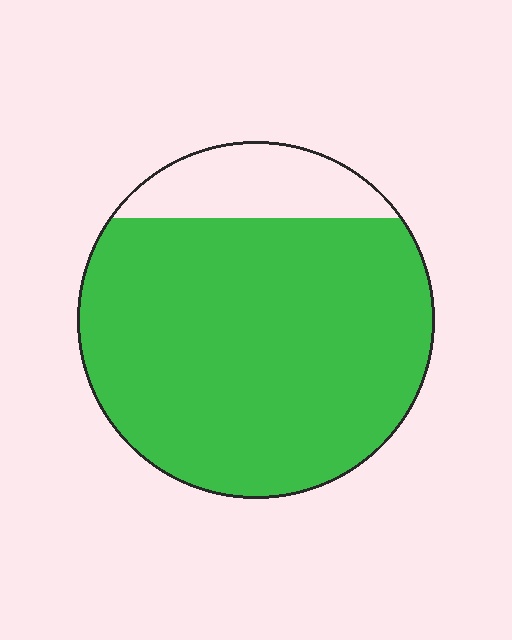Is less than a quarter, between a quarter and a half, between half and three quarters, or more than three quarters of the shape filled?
More than three quarters.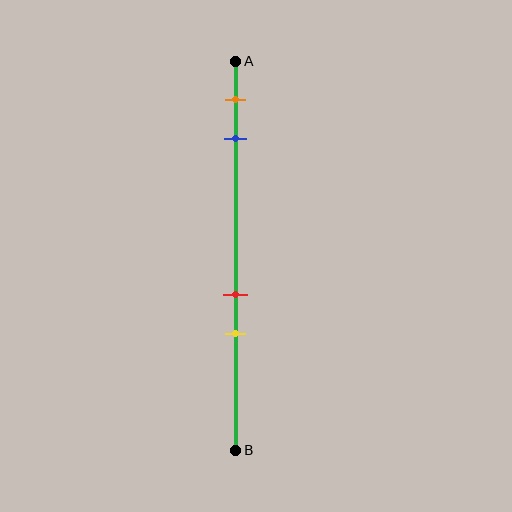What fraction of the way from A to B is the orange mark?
The orange mark is approximately 10% (0.1) of the way from A to B.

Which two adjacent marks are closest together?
The red and yellow marks are the closest adjacent pair.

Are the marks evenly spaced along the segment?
No, the marks are not evenly spaced.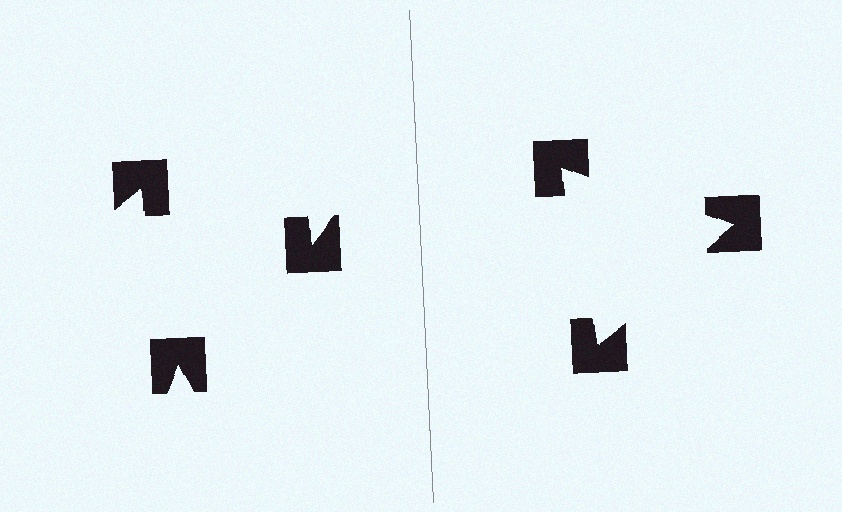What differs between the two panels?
The notched squares are positioned identically on both sides; only the wedge orientations differ. On the right they align to a triangle; on the left they are misaligned.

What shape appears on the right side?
An illusory triangle.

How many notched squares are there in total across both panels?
6 — 3 on each side.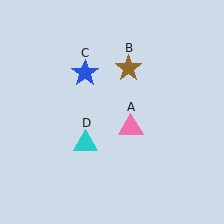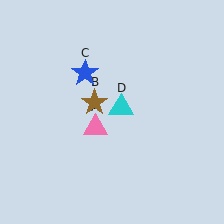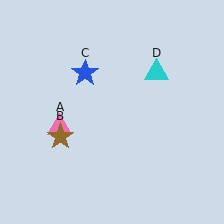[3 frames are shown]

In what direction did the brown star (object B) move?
The brown star (object B) moved down and to the left.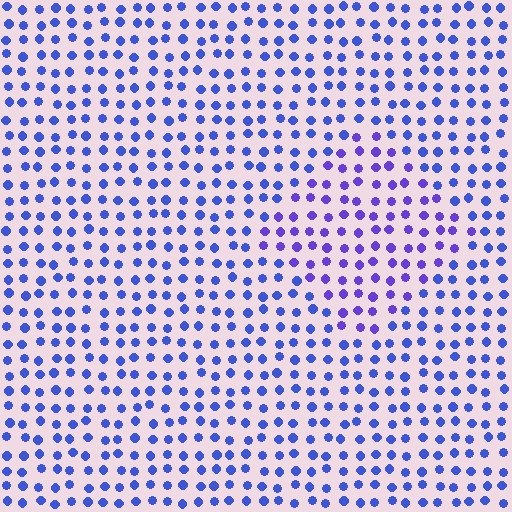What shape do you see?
I see a diamond.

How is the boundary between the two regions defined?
The boundary is defined purely by a slight shift in hue (about 26 degrees). Spacing, size, and orientation are identical on both sides.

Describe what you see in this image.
The image is filled with small blue elements in a uniform arrangement. A diamond-shaped region is visible where the elements are tinted to a slightly different hue, forming a subtle color boundary.